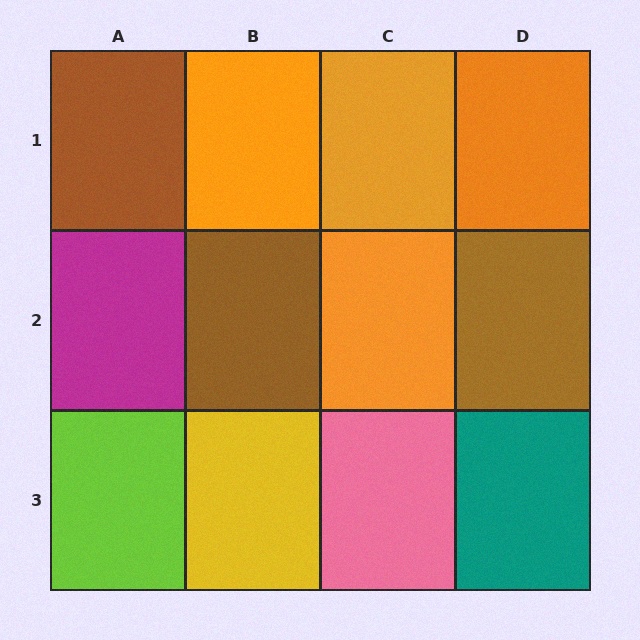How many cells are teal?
1 cell is teal.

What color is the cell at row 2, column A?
Magenta.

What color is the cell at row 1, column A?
Brown.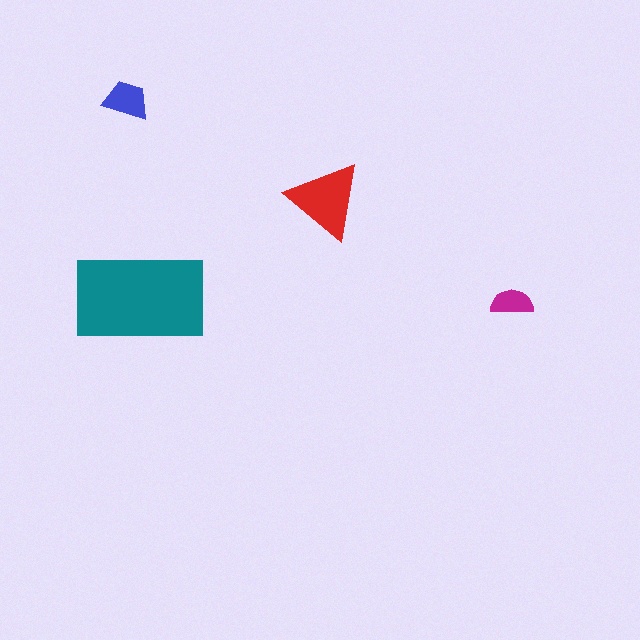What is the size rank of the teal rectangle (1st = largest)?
1st.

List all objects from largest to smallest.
The teal rectangle, the red triangle, the blue trapezoid, the magenta semicircle.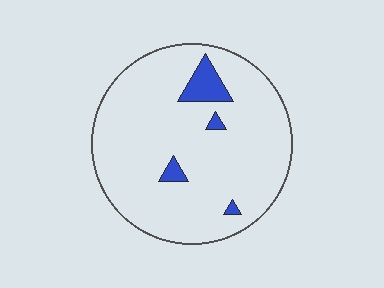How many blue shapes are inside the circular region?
4.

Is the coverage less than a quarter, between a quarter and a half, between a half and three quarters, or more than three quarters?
Less than a quarter.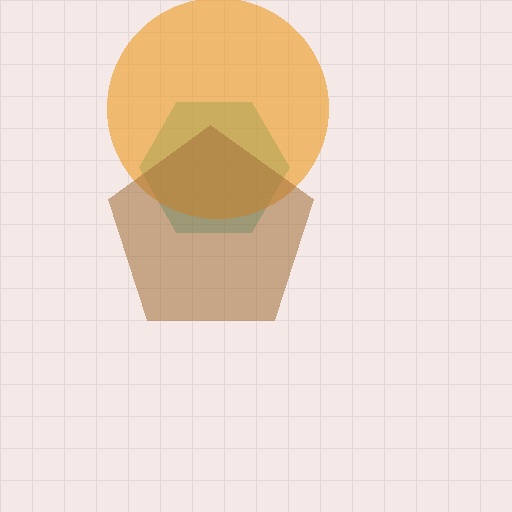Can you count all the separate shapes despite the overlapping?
Yes, there are 3 separate shapes.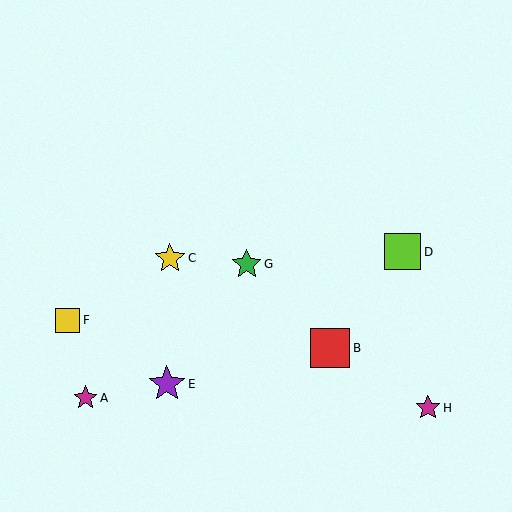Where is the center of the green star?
The center of the green star is at (247, 264).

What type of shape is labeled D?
Shape D is a lime square.